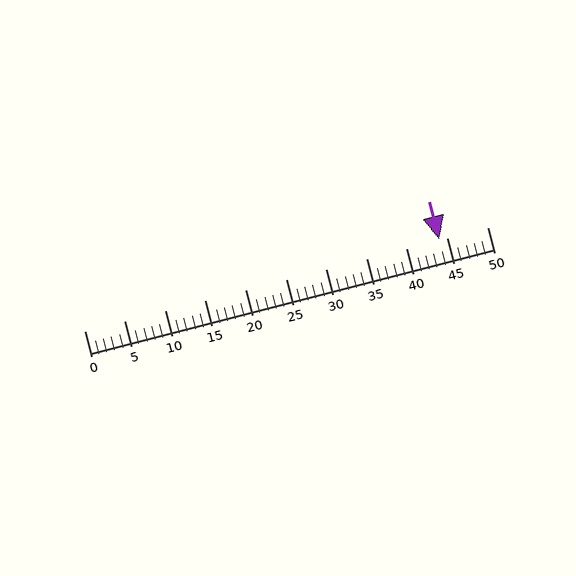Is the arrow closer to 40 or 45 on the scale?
The arrow is closer to 45.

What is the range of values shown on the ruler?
The ruler shows values from 0 to 50.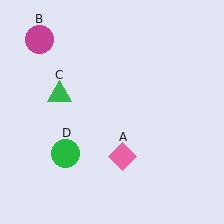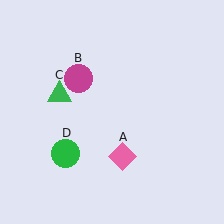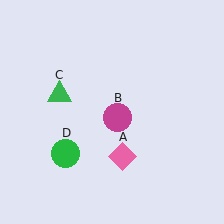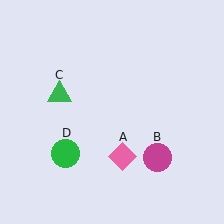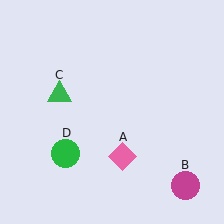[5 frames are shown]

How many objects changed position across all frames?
1 object changed position: magenta circle (object B).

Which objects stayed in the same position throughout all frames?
Pink diamond (object A) and green triangle (object C) and green circle (object D) remained stationary.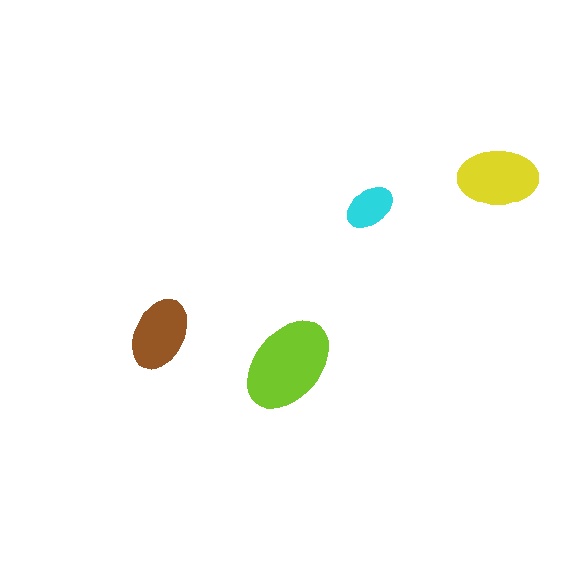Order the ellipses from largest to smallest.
the lime one, the yellow one, the brown one, the cyan one.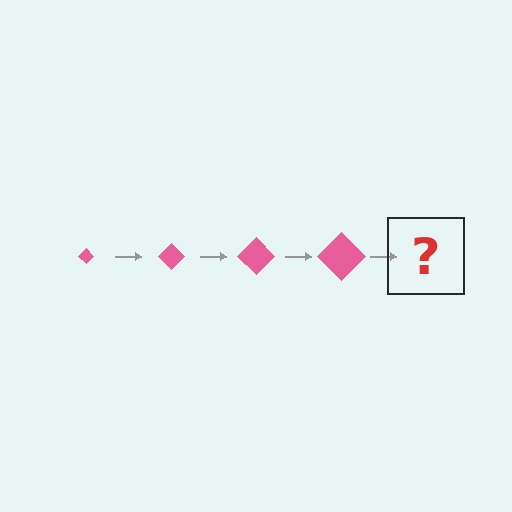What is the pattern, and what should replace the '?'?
The pattern is that the diamond gets progressively larger each step. The '?' should be a pink diamond, larger than the previous one.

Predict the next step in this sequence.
The next step is a pink diamond, larger than the previous one.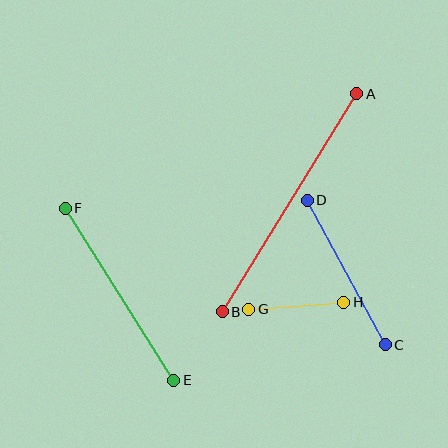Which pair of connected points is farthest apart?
Points A and B are farthest apart.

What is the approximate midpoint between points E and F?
The midpoint is at approximately (119, 294) pixels.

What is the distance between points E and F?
The distance is approximately 203 pixels.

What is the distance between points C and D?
The distance is approximately 164 pixels.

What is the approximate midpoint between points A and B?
The midpoint is at approximately (289, 203) pixels.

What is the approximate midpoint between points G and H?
The midpoint is at approximately (296, 306) pixels.